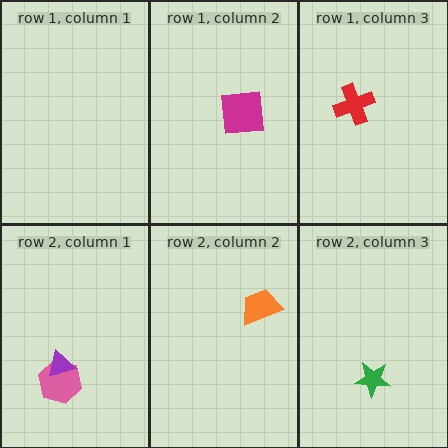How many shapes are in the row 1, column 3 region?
1.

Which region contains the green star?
The row 2, column 3 region.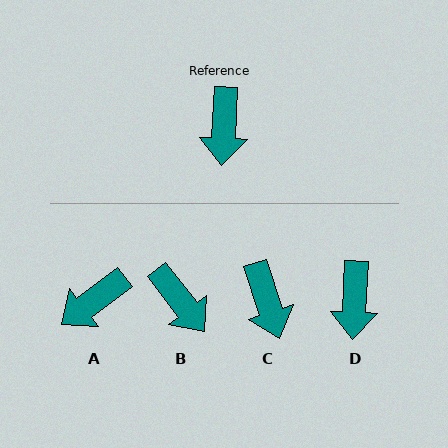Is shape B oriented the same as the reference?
No, it is off by about 40 degrees.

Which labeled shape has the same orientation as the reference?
D.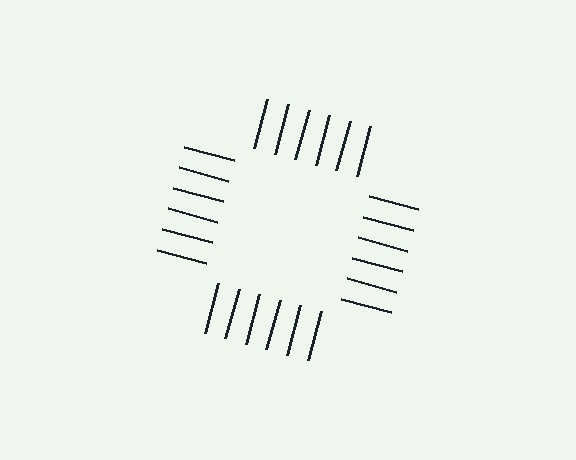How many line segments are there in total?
24 — 6 along each of the 4 edges.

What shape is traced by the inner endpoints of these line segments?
An illusory square — the line segments terminate on its edges but no continuous stroke is drawn.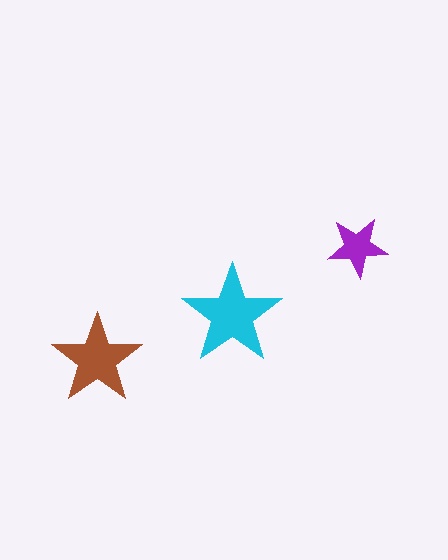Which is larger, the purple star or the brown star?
The brown one.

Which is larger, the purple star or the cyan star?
The cyan one.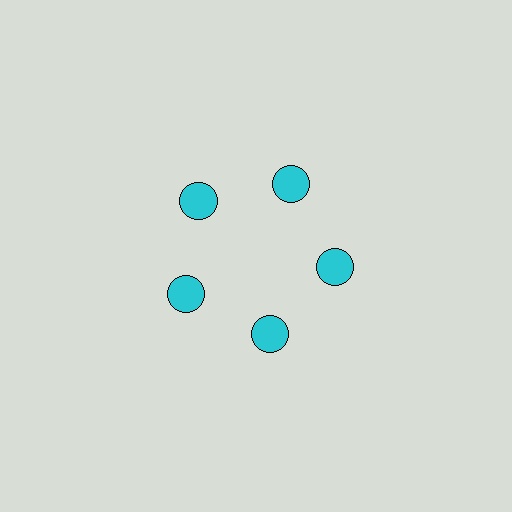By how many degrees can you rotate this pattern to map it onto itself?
The pattern maps onto itself every 72 degrees of rotation.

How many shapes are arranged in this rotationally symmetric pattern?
There are 5 shapes, arranged in 5 groups of 1.